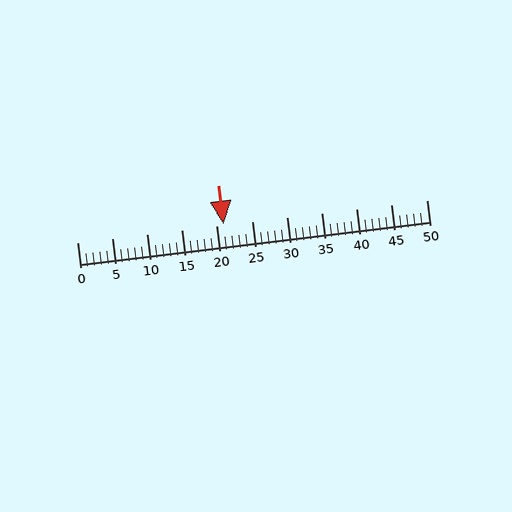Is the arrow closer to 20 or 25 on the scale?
The arrow is closer to 20.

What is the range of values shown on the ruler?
The ruler shows values from 0 to 50.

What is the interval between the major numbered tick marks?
The major tick marks are spaced 5 units apart.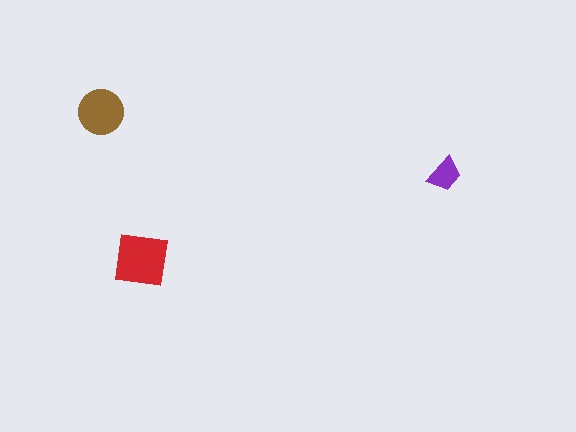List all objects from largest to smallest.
The red square, the brown circle, the purple trapezoid.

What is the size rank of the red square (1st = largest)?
1st.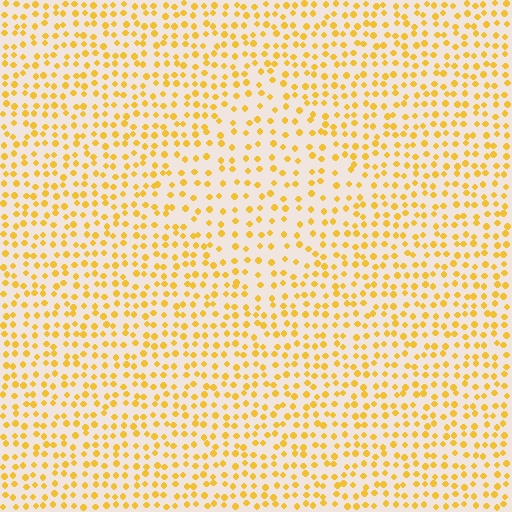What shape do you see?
I see a diamond.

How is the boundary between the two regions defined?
The boundary is defined by a change in element density (approximately 1.6x ratio). All elements are the same color, size, and shape.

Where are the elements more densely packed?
The elements are more densely packed outside the diamond boundary.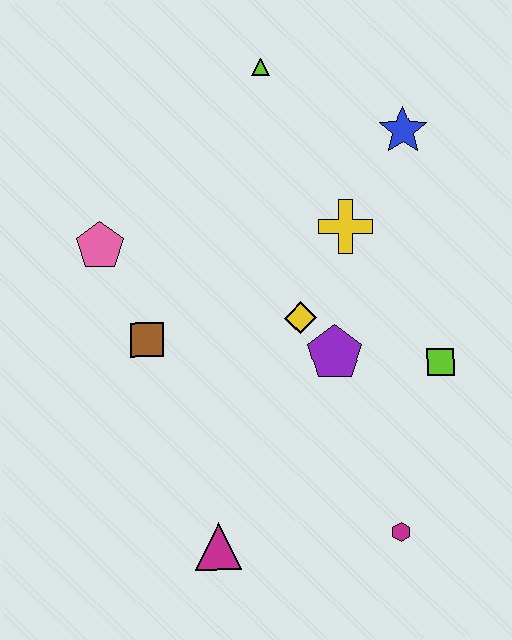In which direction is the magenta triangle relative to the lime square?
The magenta triangle is to the left of the lime square.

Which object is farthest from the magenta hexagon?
The lime triangle is farthest from the magenta hexagon.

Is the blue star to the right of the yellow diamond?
Yes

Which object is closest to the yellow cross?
The yellow diamond is closest to the yellow cross.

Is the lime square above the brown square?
No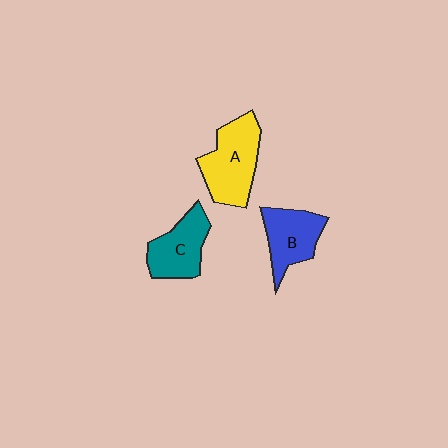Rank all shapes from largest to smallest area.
From largest to smallest: A (yellow), C (teal), B (blue).